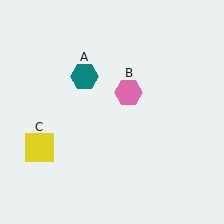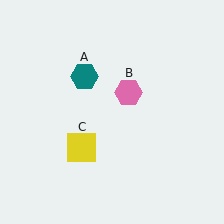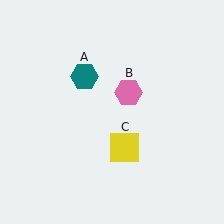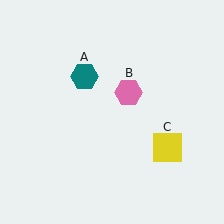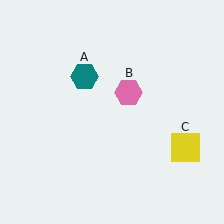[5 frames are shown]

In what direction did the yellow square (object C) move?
The yellow square (object C) moved right.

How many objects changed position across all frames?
1 object changed position: yellow square (object C).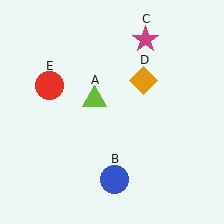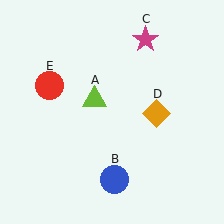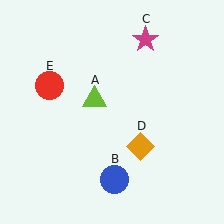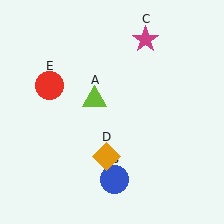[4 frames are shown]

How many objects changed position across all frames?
1 object changed position: orange diamond (object D).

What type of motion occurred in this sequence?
The orange diamond (object D) rotated clockwise around the center of the scene.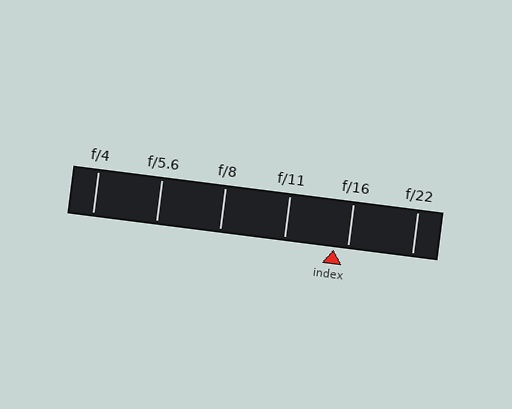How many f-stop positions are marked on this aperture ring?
There are 6 f-stop positions marked.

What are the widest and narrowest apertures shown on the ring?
The widest aperture shown is f/4 and the narrowest is f/22.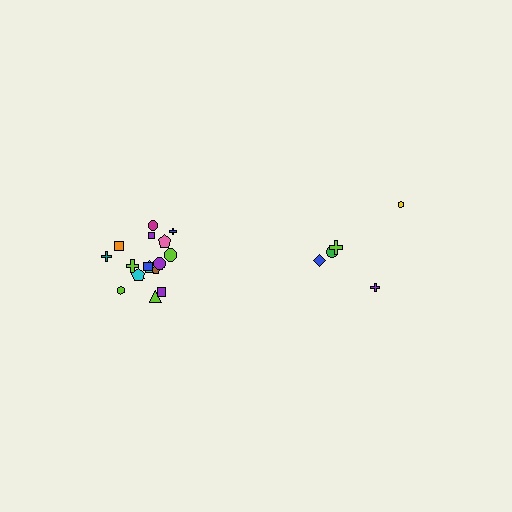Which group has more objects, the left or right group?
The left group.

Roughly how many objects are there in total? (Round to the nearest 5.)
Roughly 25 objects in total.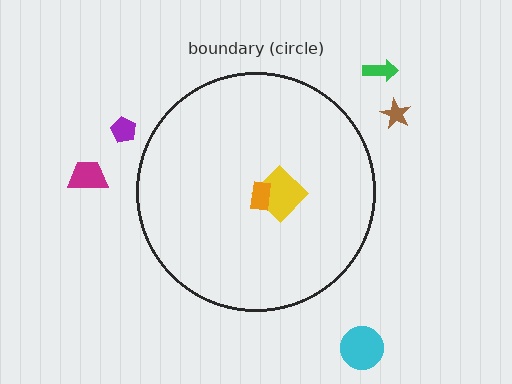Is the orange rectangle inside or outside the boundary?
Inside.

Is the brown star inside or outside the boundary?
Outside.